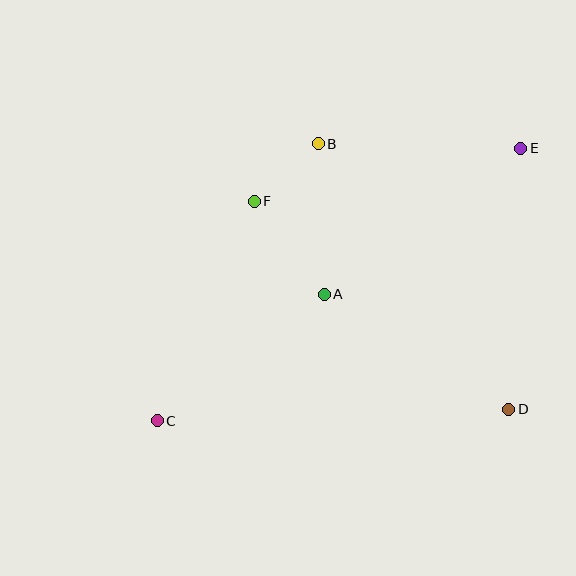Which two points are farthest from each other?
Points C and E are farthest from each other.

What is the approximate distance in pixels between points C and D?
The distance between C and D is approximately 352 pixels.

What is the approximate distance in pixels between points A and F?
The distance between A and F is approximately 116 pixels.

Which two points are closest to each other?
Points B and F are closest to each other.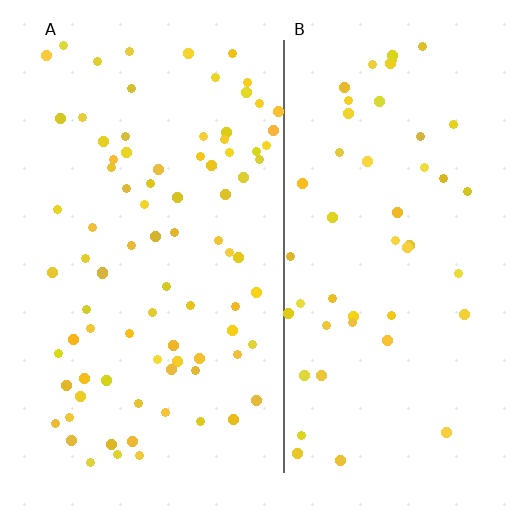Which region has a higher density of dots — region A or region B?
A (the left).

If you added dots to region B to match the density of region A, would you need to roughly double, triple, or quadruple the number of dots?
Approximately double.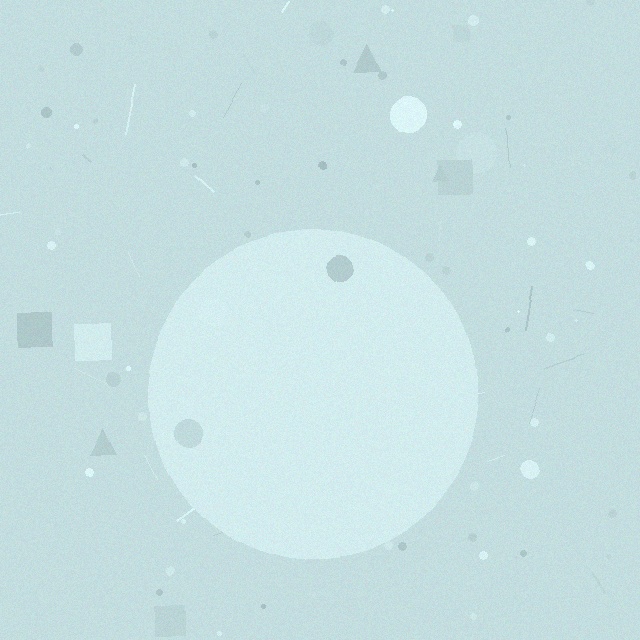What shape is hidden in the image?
A circle is hidden in the image.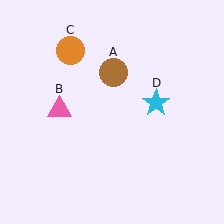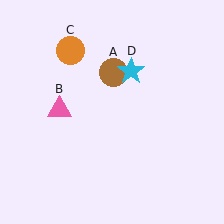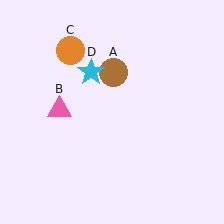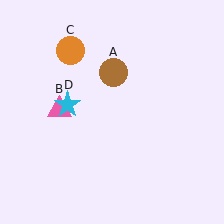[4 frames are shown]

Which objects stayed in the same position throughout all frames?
Brown circle (object A) and pink triangle (object B) and orange circle (object C) remained stationary.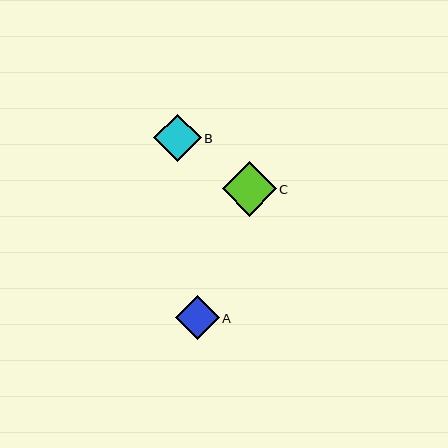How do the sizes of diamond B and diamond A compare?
Diamond B and diamond A are approximately the same size.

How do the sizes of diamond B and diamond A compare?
Diamond B and diamond A are approximately the same size.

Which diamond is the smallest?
Diamond A is the smallest with a size of approximately 44 pixels.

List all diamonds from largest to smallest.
From largest to smallest: C, B, A.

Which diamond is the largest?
Diamond C is the largest with a size of approximately 54 pixels.